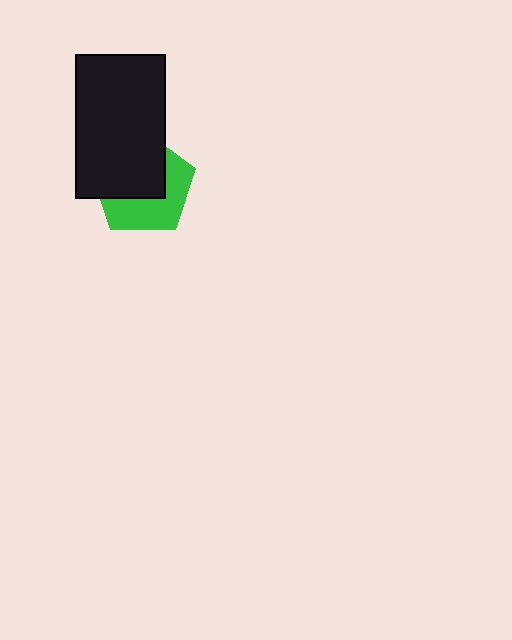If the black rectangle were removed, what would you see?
You would see the complete green pentagon.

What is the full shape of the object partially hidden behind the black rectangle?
The partially hidden object is a green pentagon.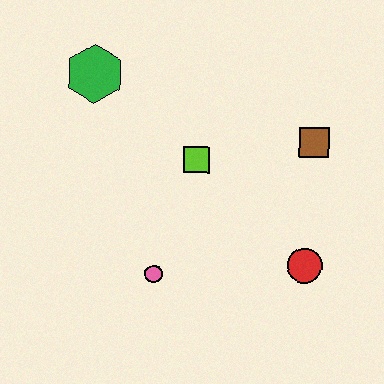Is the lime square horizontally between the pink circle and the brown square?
Yes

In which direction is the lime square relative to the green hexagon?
The lime square is to the right of the green hexagon.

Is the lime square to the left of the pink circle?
No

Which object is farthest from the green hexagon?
The red circle is farthest from the green hexagon.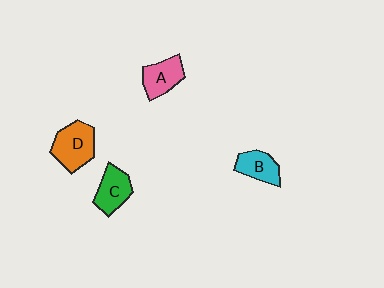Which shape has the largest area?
Shape D (orange).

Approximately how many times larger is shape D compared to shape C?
Approximately 1.3 times.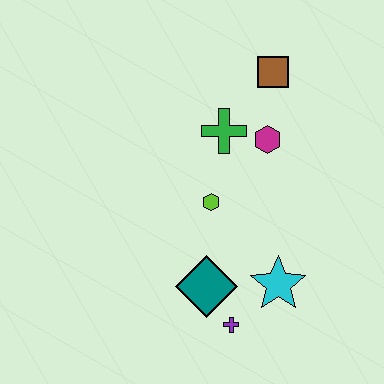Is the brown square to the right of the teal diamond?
Yes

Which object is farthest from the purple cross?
The brown square is farthest from the purple cross.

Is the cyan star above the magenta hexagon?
No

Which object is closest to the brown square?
The magenta hexagon is closest to the brown square.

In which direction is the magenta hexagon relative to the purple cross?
The magenta hexagon is above the purple cross.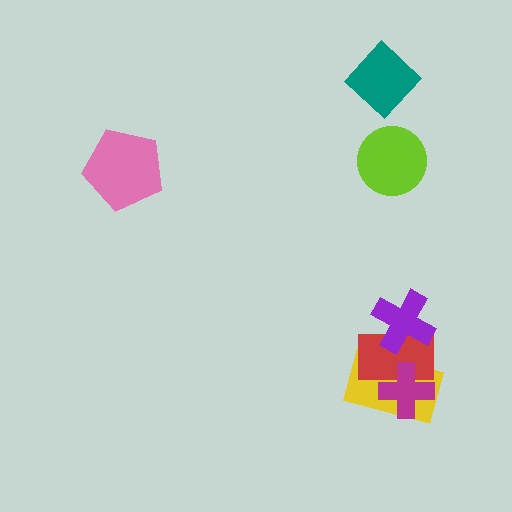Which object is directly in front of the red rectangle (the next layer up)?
The magenta cross is directly in front of the red rectangle.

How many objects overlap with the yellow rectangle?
3 objects overlap with the yellow rectangle.